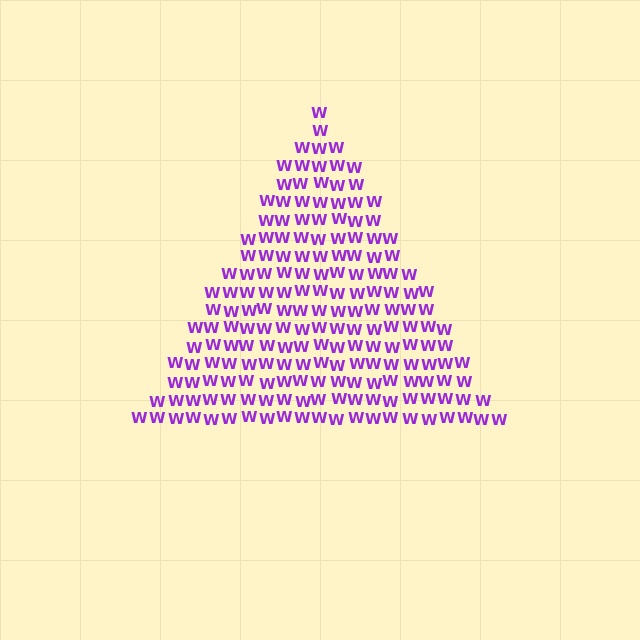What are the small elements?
The small elements are letter W's.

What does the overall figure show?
The overall figure shows a triangle.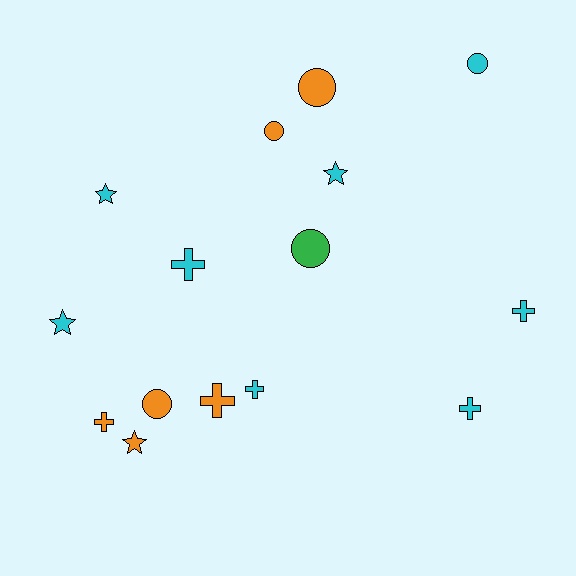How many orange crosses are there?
There are 2 orange crosses.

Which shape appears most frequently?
Cross, with 6 objects.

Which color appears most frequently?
Cyan, with 8 objects.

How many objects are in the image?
There are 15 objects.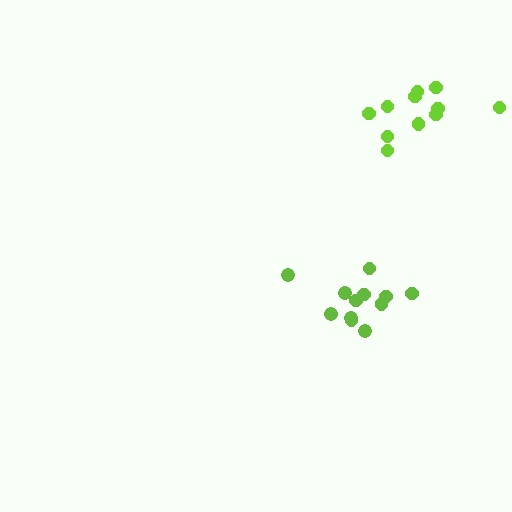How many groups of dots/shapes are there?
There are 2 groups.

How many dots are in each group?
Group 1: 12 dots, Group 2: 11 dots (23 total).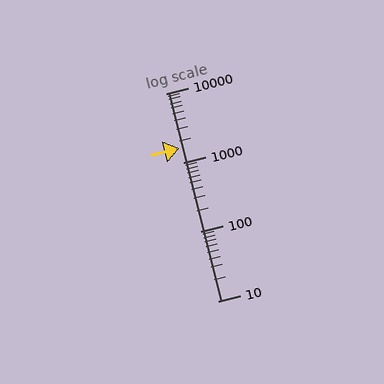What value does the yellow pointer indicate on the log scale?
The pointer indicates approximately 1600.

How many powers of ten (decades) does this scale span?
The scale spans 3 decades, from 10 to 10000.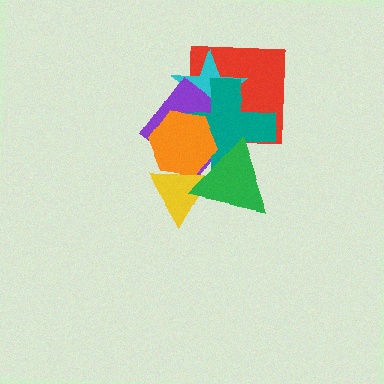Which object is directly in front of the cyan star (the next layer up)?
The purple diamond is directly in front of the cyan star.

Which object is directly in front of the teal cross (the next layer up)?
The orange hexagon is directly in front of the teal cross.